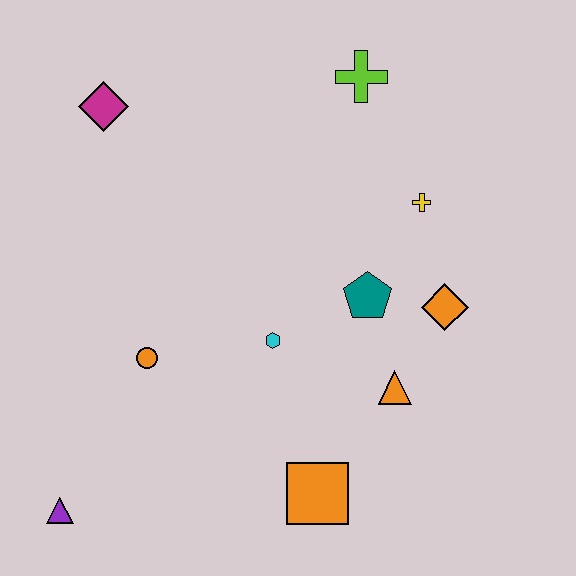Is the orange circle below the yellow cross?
Yes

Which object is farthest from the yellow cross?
The purple triangle is farthest from the yellow cross.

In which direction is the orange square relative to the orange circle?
The orange square is to the right of the orange circle.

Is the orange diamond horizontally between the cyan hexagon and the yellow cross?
No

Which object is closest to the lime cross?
The yellow cross is closest to the lime cross.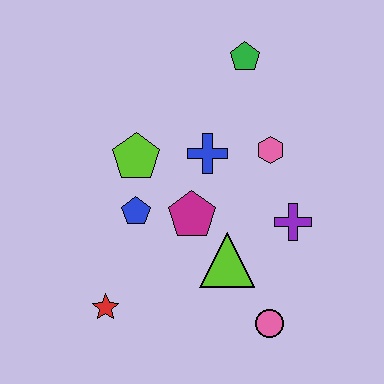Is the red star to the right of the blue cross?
No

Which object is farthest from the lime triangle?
The green pentagon is farthest from the lime triangle.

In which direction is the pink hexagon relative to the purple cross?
The pink hexagon is above the purple cross.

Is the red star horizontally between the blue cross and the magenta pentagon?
No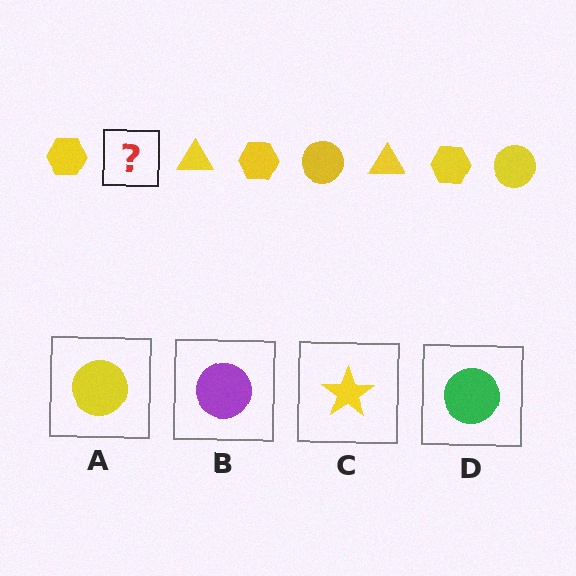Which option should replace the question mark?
Option A.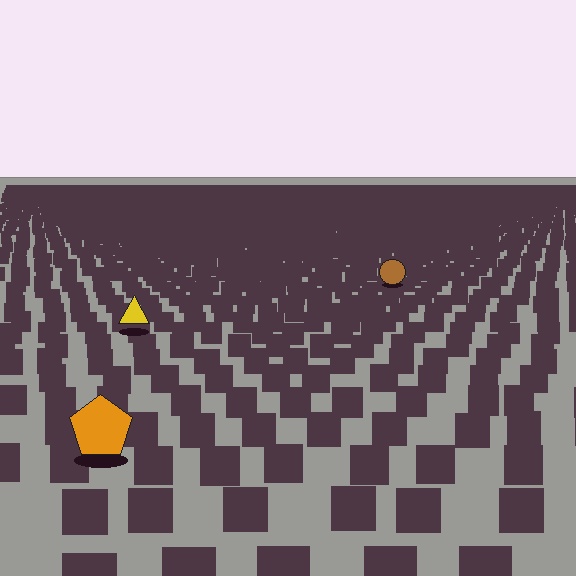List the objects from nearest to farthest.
From nearest to farthest: the orange pentagon, the yellow triangle, the brown circle.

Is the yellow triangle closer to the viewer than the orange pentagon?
No. The orange pentagon is closer — you can tell from the texture gradient: the ground texture is coarser near it.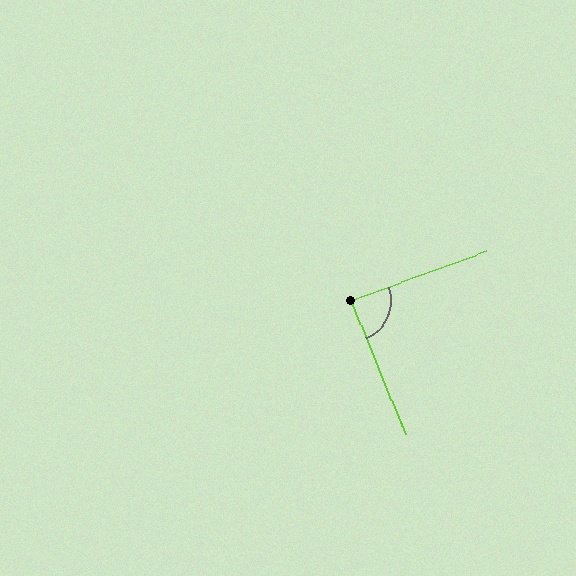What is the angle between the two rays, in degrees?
Approximately 88 degrees.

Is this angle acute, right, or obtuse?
It is approximately a right angle.